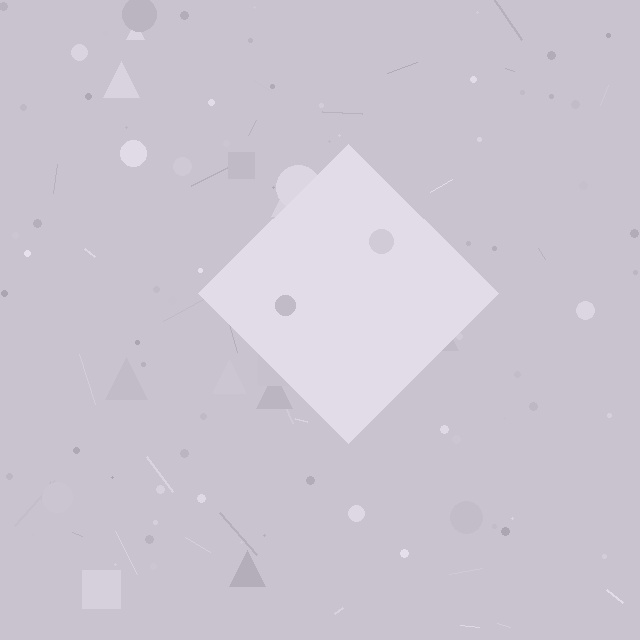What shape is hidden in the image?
A diamond is hidden in the image.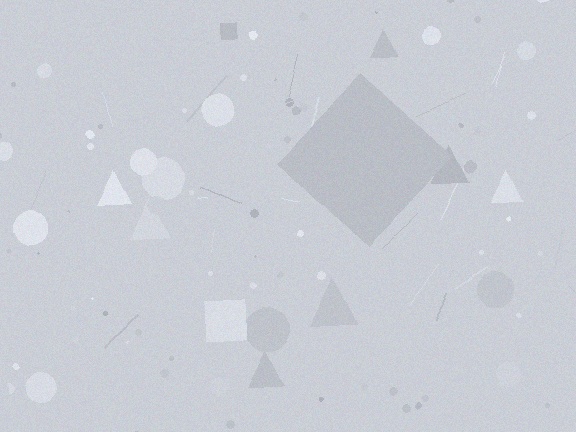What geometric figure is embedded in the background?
A diamond is embedded in the background.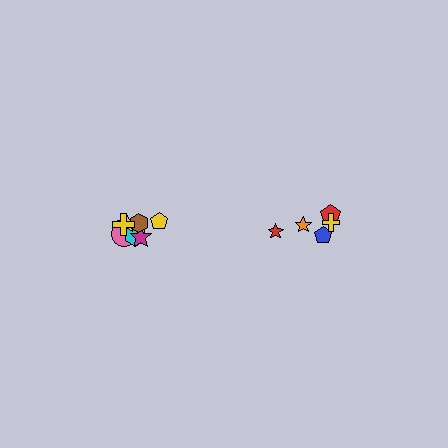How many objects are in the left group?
There are 7 objects.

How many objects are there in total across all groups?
There are 12 objects.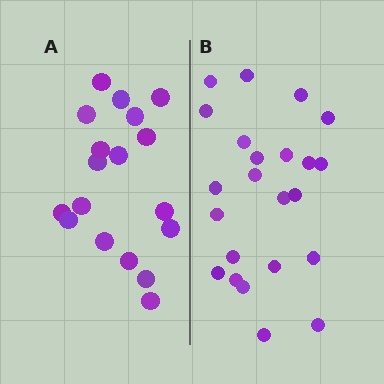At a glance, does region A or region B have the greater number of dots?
Region B (the right region) has more dots.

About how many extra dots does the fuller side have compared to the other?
Region B has about 5 more dots than region A.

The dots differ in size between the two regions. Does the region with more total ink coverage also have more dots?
No. Region A has more total ink coverage because its dots are larger, but region B actually contains more individual dots. Total area can be misleading — the number of items is what matters here.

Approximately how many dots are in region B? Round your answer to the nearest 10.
About 20 dots. (The exact count is 23, which rounds to 20.)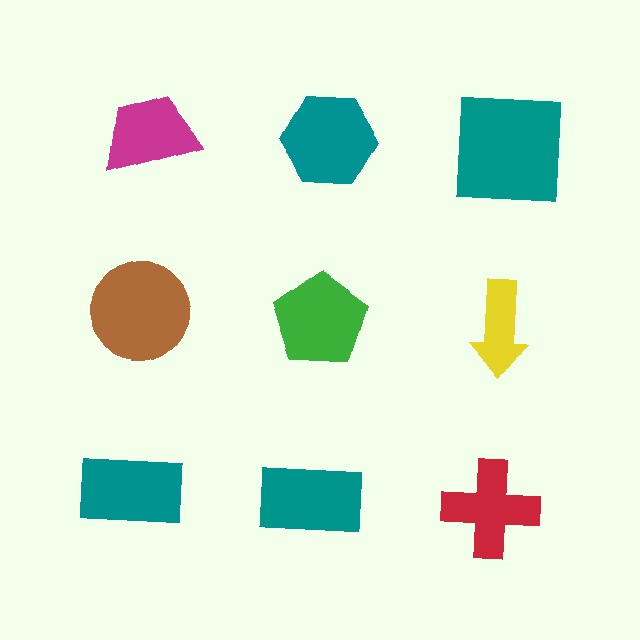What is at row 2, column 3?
A yellow arrow.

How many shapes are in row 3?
3 shapes.